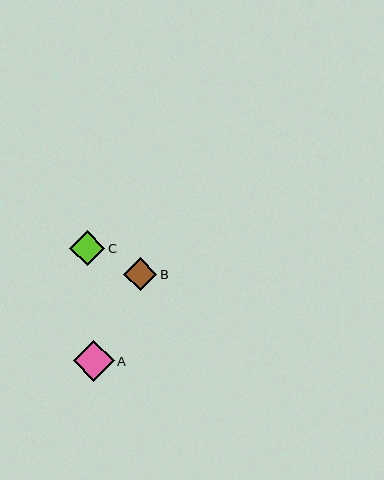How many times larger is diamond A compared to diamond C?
Diamond A is approximately 1.2 times the size of diamond C.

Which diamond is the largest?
Diamond A is the largest with a size of approximately 41 pixels.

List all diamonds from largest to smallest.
From largest to smallest: A, C, B.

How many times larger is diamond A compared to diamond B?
Diamond A is approximately 1.2 times the size of diamond B.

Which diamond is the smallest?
Diamond B is the smallest with a size of approximately 33 pixels.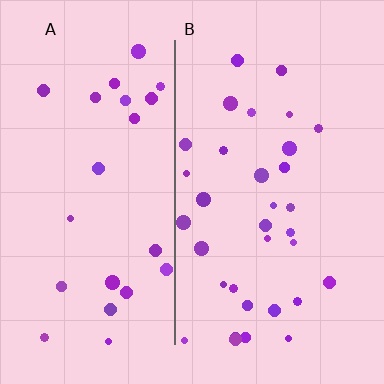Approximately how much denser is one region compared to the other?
Approximately 1.4× — region B over region A.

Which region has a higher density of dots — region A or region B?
B (the right).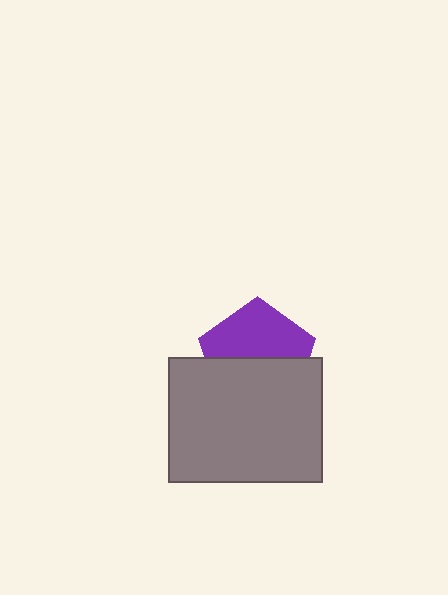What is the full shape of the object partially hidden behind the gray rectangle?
The partially hidden object is a purple pentagon.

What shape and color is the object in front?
The object in front is a gray rectangle.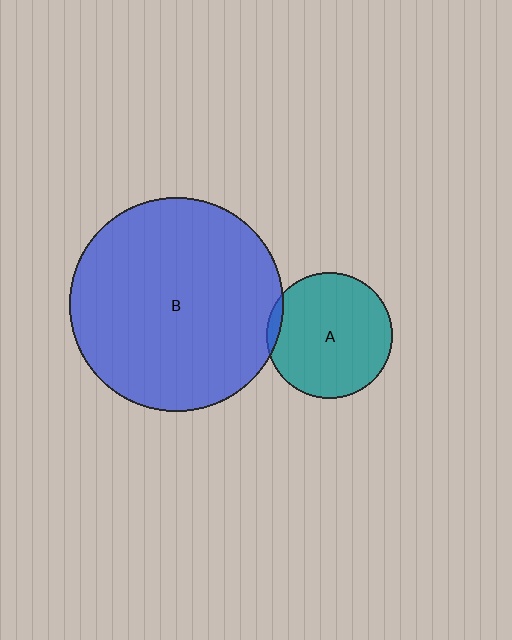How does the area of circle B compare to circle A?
Approximately 2.9 times.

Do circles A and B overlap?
Yes.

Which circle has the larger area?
Circle B (blue).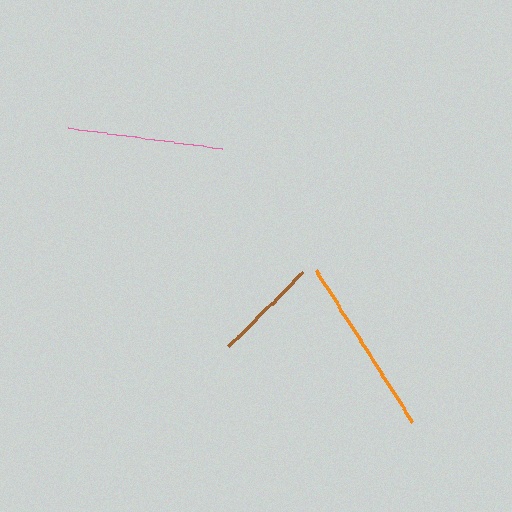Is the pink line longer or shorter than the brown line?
The pink line is longer than the brown line.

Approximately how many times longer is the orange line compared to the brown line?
The orange line is approximately 1.7 times the length of the brown line.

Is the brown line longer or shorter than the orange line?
The orange line is longer than the brown line.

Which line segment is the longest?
The orange line is the longest at approximately 180 pixels.